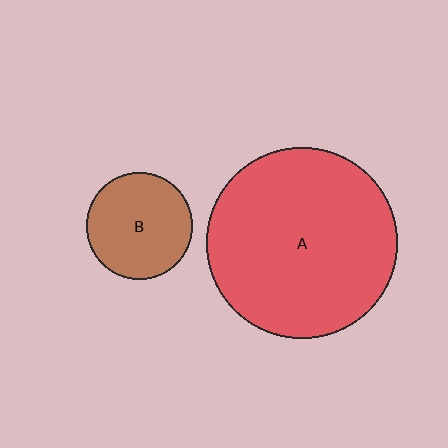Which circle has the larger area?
Circle A (red).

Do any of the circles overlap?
No, none of the circles overlap.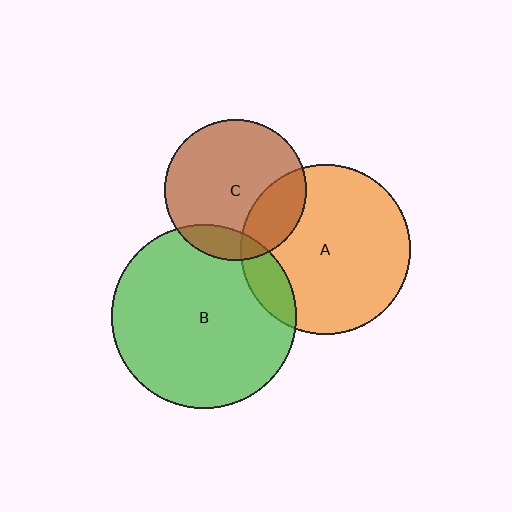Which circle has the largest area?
Circle B (green).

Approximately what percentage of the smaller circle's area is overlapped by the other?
Approximately 15%.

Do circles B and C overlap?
Yes.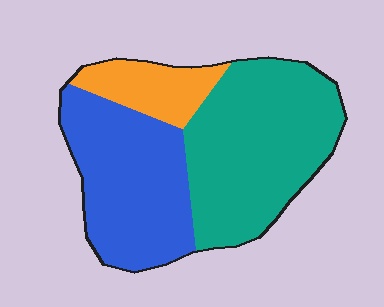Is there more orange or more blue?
Blue.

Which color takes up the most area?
Teal, at roughly 50%.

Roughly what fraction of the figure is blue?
Blue covers around 40% of the figure.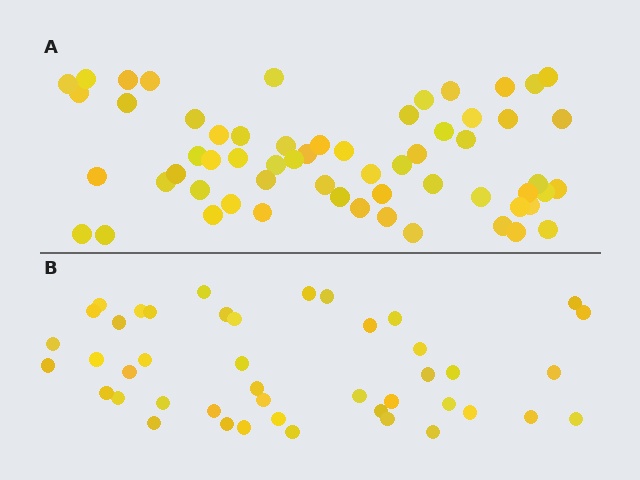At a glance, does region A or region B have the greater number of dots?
Region A (the top region) has more dots.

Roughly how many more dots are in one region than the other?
Region A has approximately 15 more dots than region B.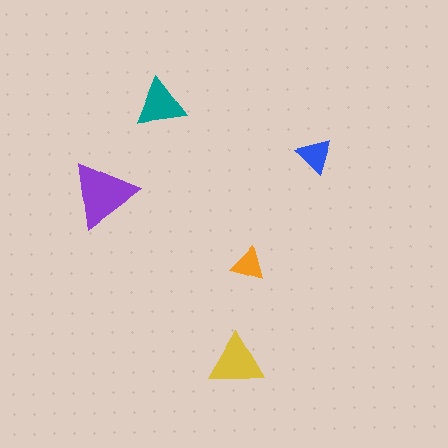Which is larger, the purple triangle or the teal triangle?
The purple one.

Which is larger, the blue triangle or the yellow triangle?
The yellow one.